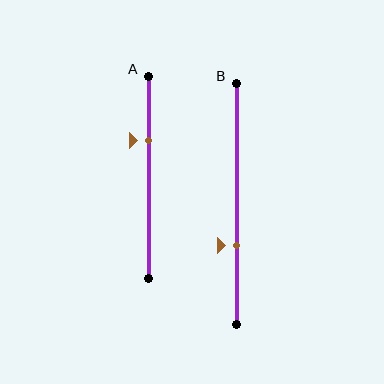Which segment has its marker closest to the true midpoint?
Segment B has its marker closest to the true midpoint.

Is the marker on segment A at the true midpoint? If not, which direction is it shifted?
No, the marker on segment A is shifted upward by about 18% of the segment length.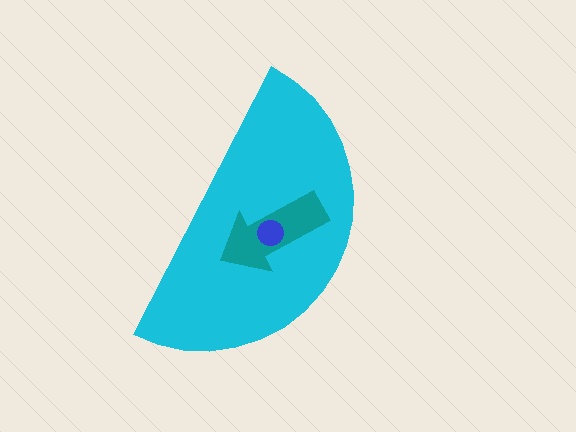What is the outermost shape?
The cyan semicircle.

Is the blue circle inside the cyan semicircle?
Yes.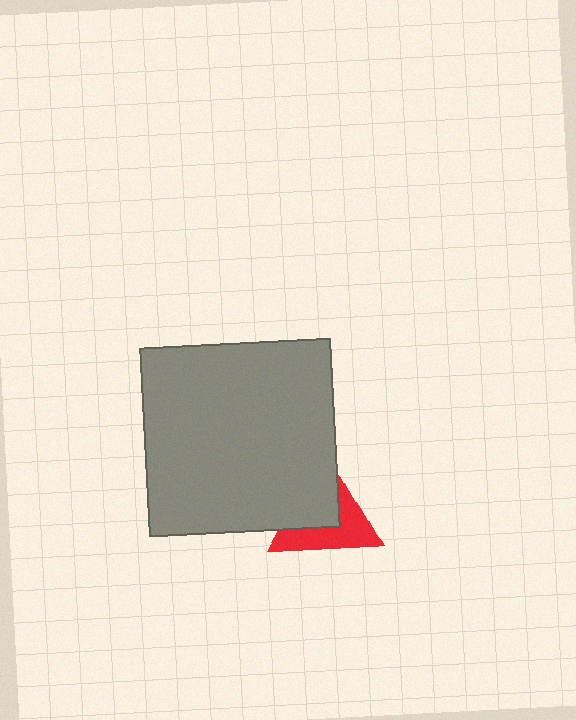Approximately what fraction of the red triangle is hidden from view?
Roughly 48% of the red triangle is hidden behind the gray rectangle.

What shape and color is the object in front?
The object in front is a gray rectangle.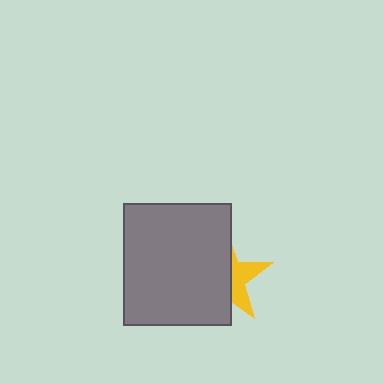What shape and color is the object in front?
The object in front is a gray rectangle.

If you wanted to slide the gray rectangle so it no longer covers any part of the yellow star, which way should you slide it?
Slide it left — that is the most direct way to separate the two shapes.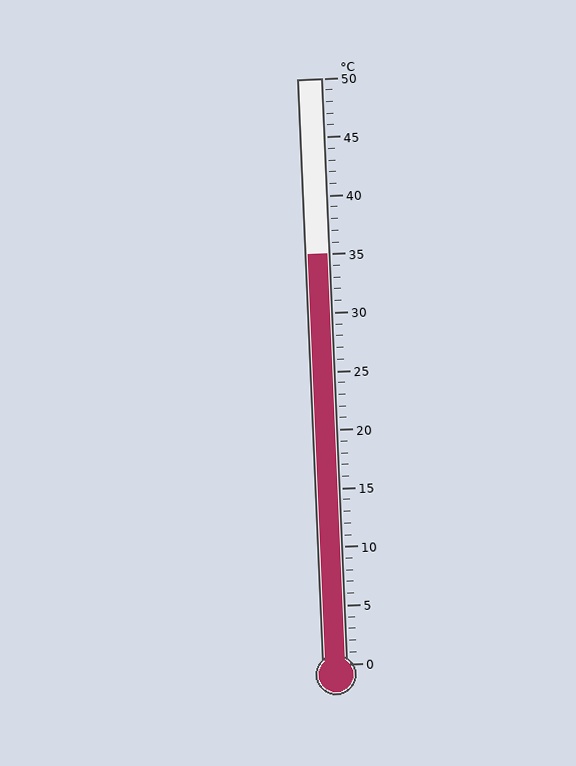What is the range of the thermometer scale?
The thermometer scale ranges from 0°C to 50°C.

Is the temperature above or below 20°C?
The temperature is above 20°C.